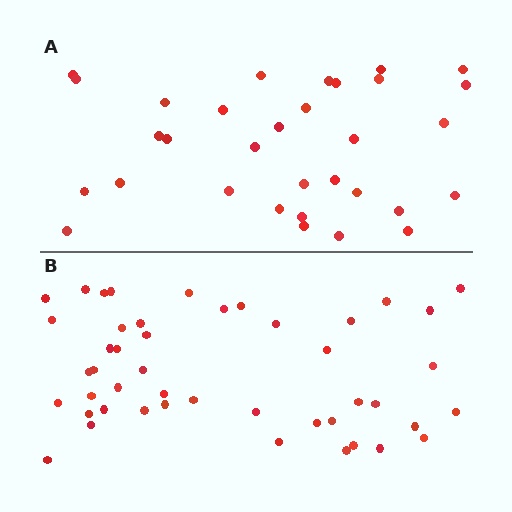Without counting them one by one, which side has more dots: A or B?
Region B (the bottom region) has more dots.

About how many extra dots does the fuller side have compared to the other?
Region B has approximately 15 more dots than region A.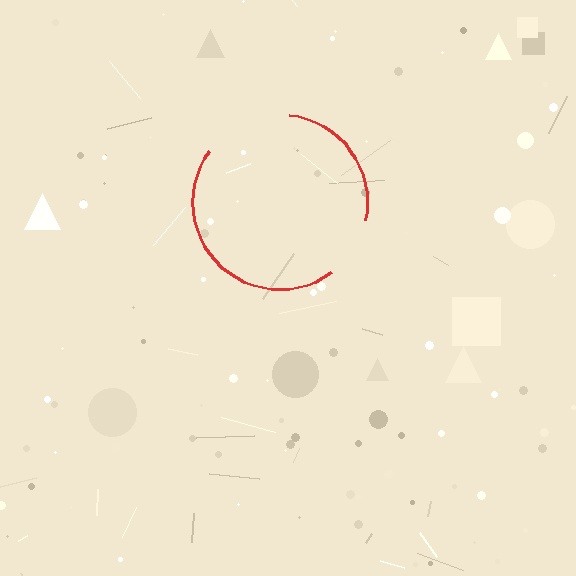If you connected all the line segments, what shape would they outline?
They would outline a circle.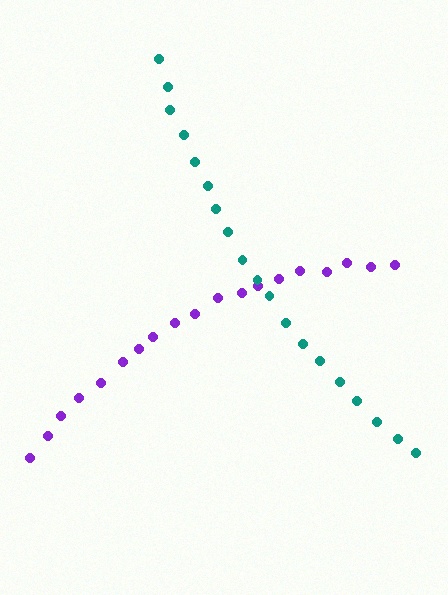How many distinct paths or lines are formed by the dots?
There are 2 distinct paths.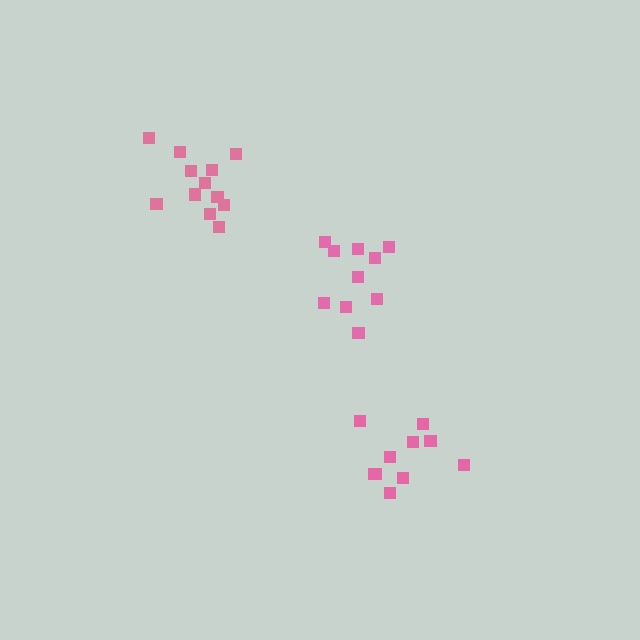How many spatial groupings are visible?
There are 3 spatial groupings.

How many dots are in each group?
Group 1: 10 dots, Group 2: 12 dots, Group 3: 10 dots (32 total).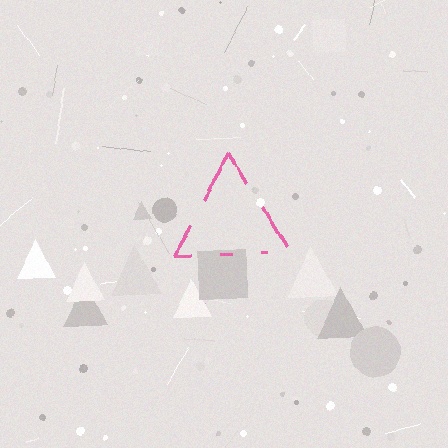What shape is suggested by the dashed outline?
The dashed outline suggests a triangle.